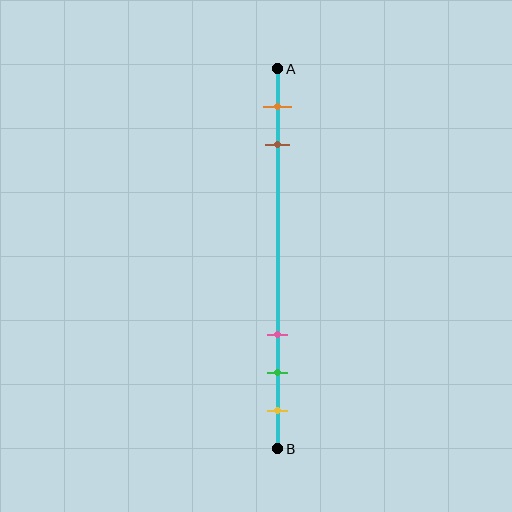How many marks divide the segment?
There are 5 marks dividing the segment.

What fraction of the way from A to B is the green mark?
The green mark is approximately 80% (0.8) of the way from A to B.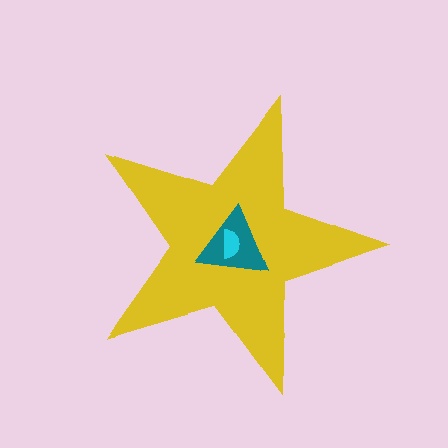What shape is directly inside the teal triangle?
The cyan semicircle.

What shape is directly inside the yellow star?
The teal triangle.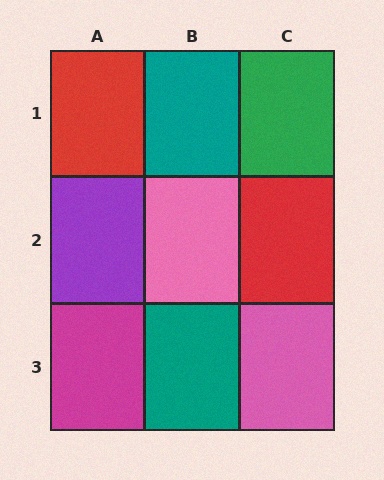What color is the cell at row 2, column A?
Purple.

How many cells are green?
1 cell is green.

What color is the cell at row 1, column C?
Green.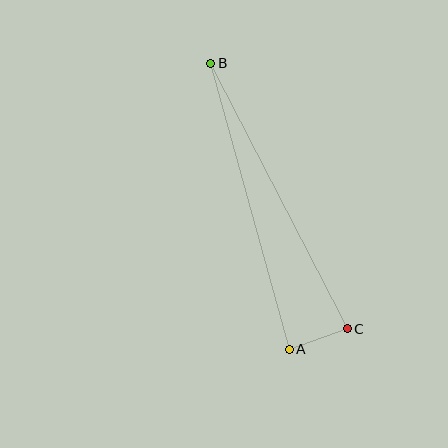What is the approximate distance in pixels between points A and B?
The distance between A and B is approximately 297 pixels.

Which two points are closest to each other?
Points A and C are closest to each other.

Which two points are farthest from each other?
Points B and C are farthest from each other.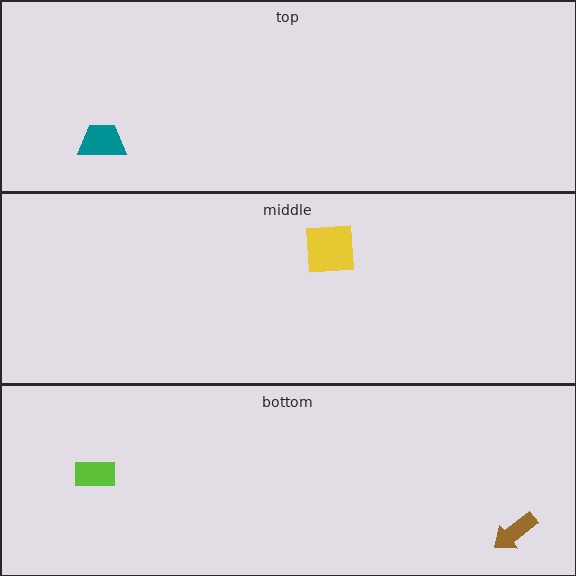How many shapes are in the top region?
1.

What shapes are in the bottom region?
The lime rectangle, the brown arrow.